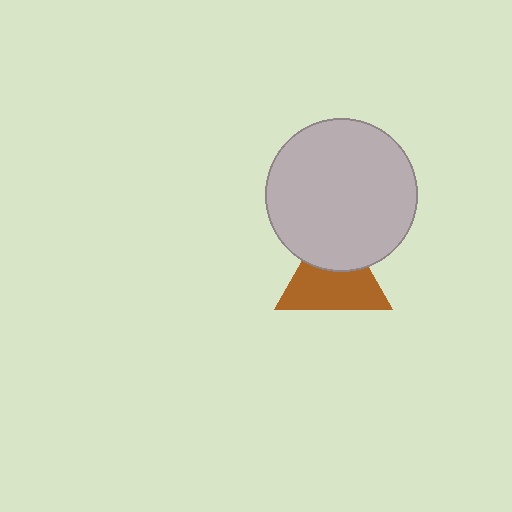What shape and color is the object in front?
The object in front is a light gray circle.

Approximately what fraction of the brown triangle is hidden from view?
Roughly 37% of the brown triangle is hidden behind the light gray circle.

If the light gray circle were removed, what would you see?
You would see the complete brown triangle.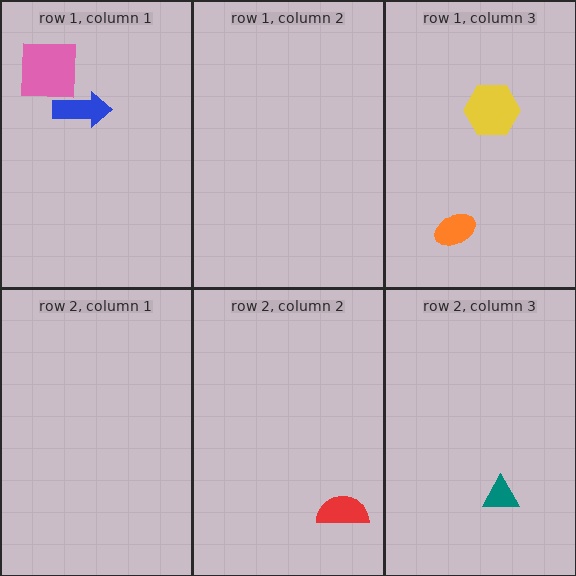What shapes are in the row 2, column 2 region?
The red semicircle.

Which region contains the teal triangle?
The row 2, column 3 region.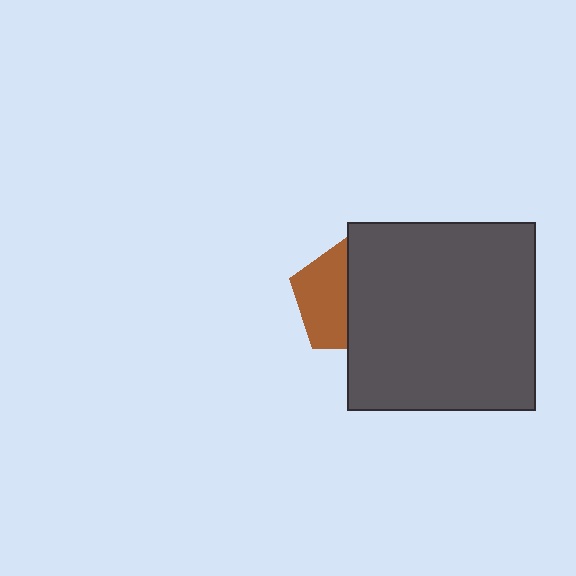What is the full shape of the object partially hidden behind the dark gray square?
The partially hidden object is a brown pentagon.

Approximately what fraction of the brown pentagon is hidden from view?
Roughly 52% of the brown pentagon is hidden behind the dark gray square.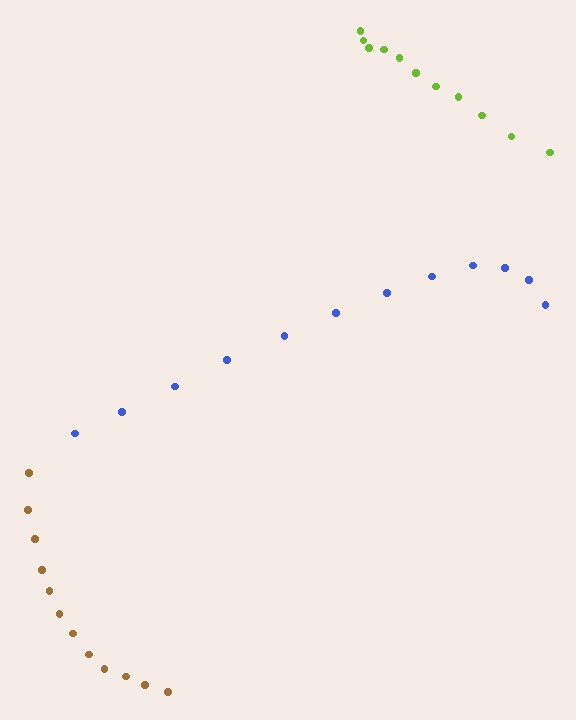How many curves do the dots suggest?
There are 3 distinct paths.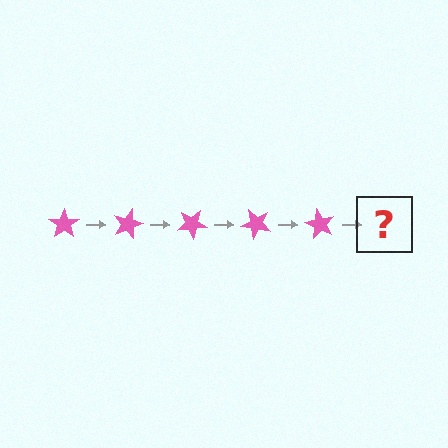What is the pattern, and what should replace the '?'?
The pattern is that the star rotates 15 degrees each step. The '?' should be a pink star rotated 75 degrees.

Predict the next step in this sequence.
The next step is a pink star rotated 75 degrees.